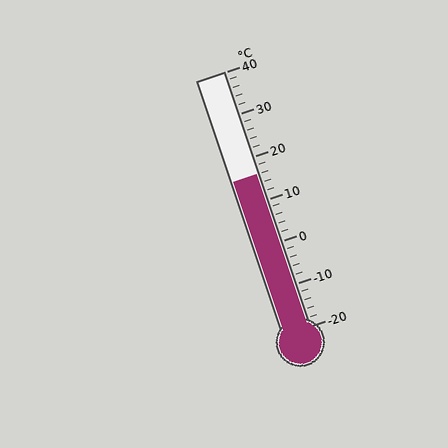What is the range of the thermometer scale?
The thermometer scale ranges from -20°C to 40°C.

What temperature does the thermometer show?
The thermometer shows approximately 16°C.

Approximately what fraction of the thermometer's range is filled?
The thermometer is filled to approximately 60% of its range.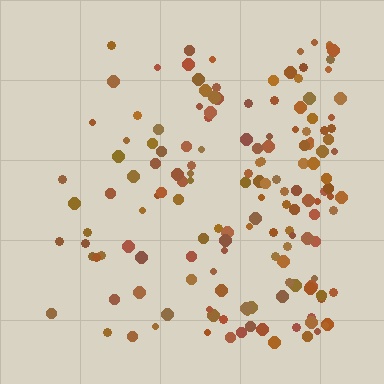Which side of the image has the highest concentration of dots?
The right.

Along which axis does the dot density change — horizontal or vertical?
Horizontal.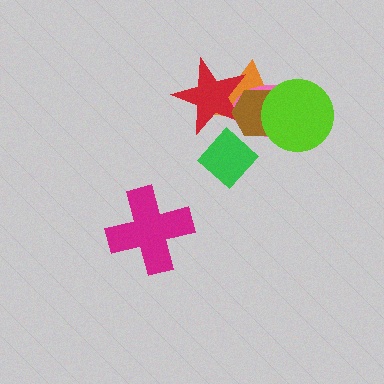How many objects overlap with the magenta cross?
0 objects overlap with the magenta cross.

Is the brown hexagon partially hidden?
Yes, it is partially covered by another shape.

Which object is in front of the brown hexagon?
The lime circle is in front of the brown hexagon.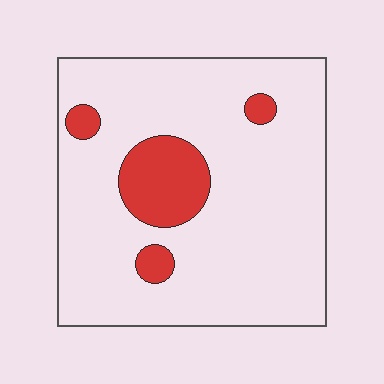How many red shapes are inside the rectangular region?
4.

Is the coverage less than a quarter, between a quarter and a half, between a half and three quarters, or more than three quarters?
Less than a quarter.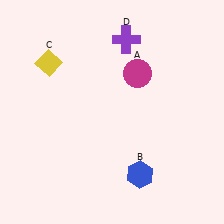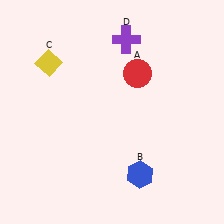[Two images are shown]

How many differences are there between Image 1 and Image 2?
There is 1 difference between the two images.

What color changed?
The circle (A) changed from magenta in Image 1 to red in Image 2.